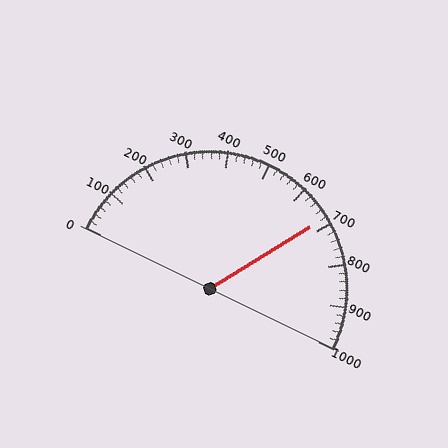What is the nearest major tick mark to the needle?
The nearest major tick mark is 700.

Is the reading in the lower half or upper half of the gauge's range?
The reading is in the upper half of the range (0 to 1000).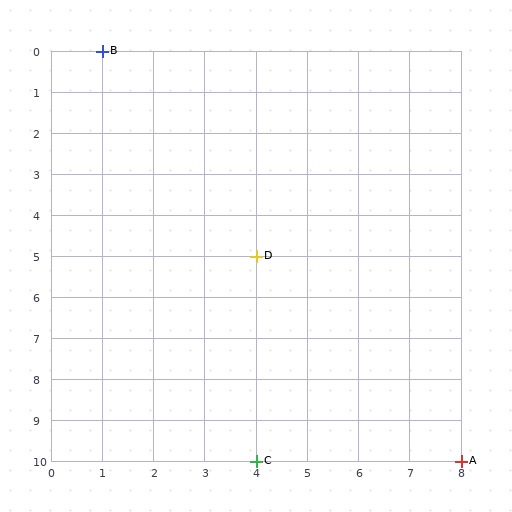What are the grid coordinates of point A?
Point A is at grid coordinates (8, 10).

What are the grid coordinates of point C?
Point C is at grid coordinates (4, 10).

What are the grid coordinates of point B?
Point B is at grid coordinates (1, 0).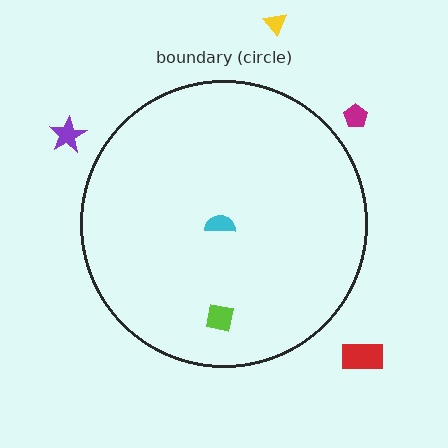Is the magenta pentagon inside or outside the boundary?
Outside.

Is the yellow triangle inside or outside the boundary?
Outside.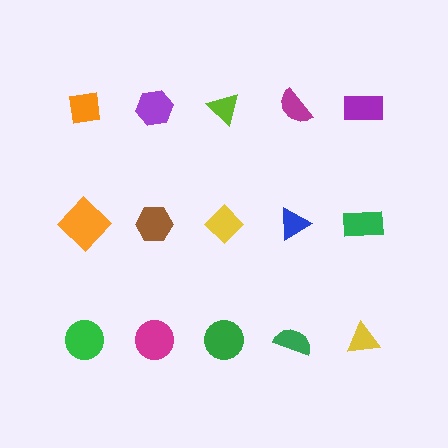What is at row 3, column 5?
A yellow triangle.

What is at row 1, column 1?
An orange square.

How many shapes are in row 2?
5 shapes.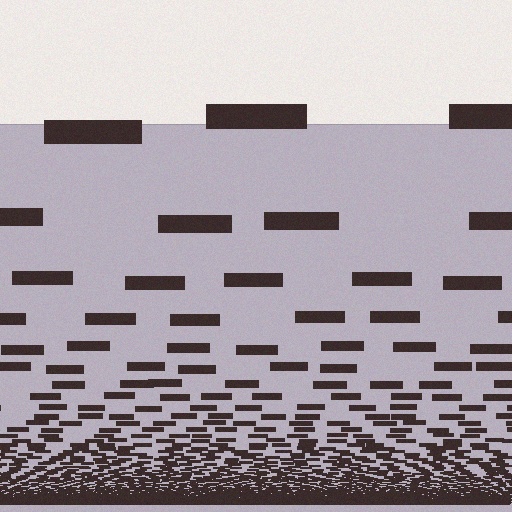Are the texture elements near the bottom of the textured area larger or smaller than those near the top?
Smaller. The gradient is inverted — elements near the bottom are smaller and denser.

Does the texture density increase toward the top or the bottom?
Density increases toward the bottom.